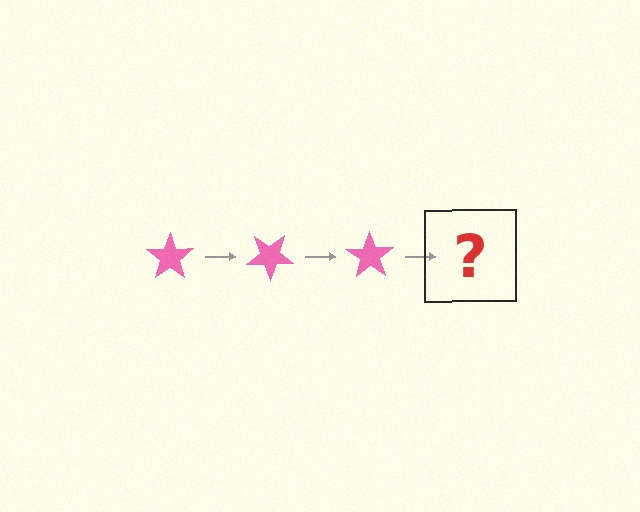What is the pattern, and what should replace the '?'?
The pattern is that the star rotates 35 degrees each step. The '?' should be a pink star rotated 105 degrees.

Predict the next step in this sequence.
The next step is a pink star rotated 105 degrees.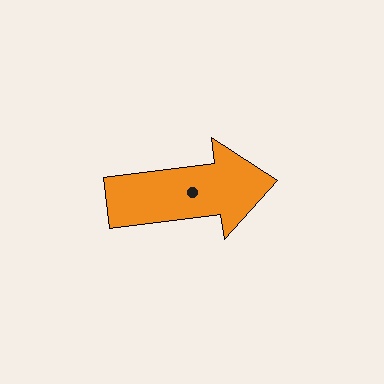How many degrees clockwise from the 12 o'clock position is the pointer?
Approximately 83 degrees.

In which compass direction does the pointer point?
East.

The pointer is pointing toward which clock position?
Roughly 3 o'clock.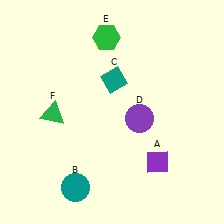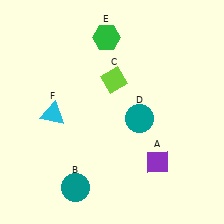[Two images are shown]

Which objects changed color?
C changed from teal to lime. D changed from purple to teal. F changed from green to cyan.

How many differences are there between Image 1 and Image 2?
There are 3 differences between the two images.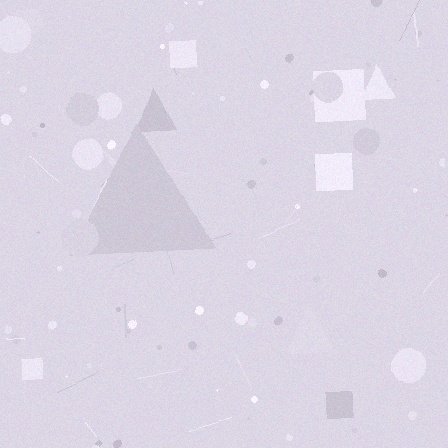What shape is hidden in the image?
A triangle is hidden in the image.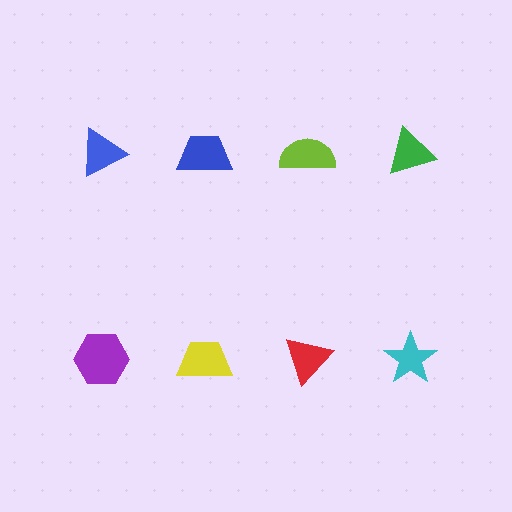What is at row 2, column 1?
A purple hexagon.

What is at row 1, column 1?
A blue triangle.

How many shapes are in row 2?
4 shapes.